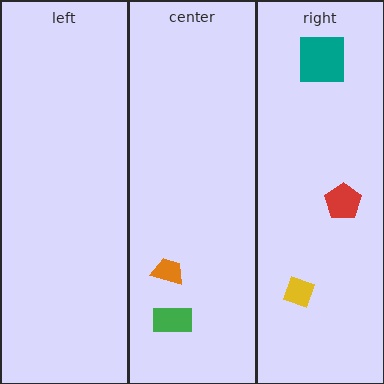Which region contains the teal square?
The right region.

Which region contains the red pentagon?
The right region.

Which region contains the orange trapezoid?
The center region.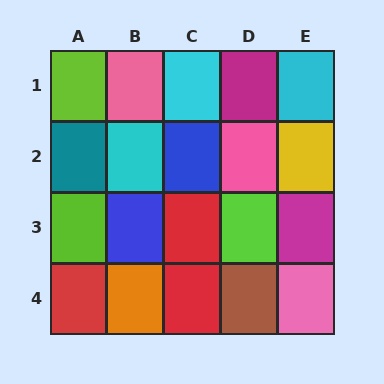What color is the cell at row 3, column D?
Lime.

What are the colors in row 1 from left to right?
Lime, pink, cyan, magenta, cyan.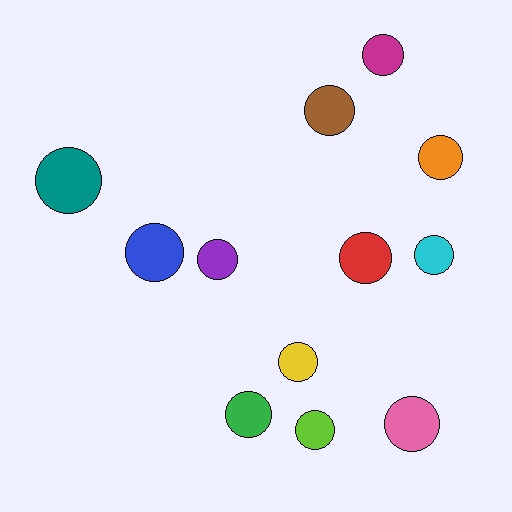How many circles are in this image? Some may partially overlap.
There are 12 circles.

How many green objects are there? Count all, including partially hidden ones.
There is 1 green object.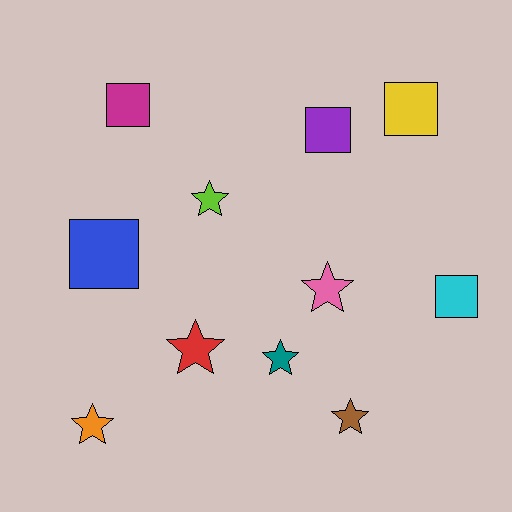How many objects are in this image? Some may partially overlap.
There are 11 objects.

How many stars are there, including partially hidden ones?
There are 6 stars.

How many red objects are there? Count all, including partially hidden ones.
There is 1 red object.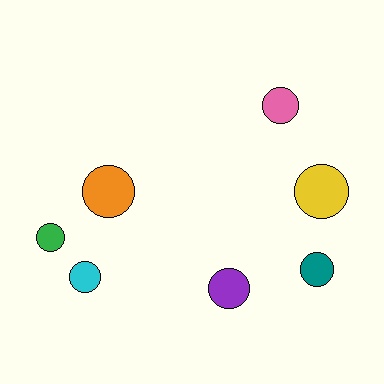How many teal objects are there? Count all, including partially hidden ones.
There is 1 teal object.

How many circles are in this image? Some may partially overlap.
There are 7 circles.